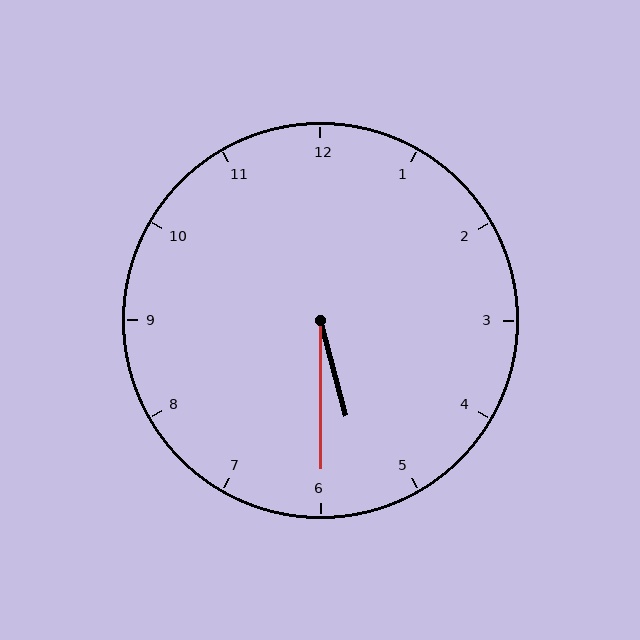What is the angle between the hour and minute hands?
Approximately 15 degrees.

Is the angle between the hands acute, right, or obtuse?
It is acute.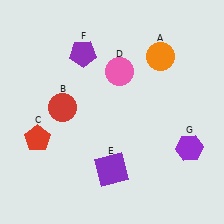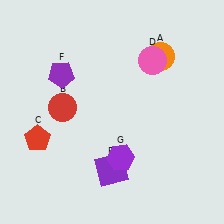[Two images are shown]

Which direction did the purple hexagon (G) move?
The purple hexagon (G) moved left.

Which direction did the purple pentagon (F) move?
The purple pentagon (F) moved left.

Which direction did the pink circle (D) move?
The pink circle (D) moved right.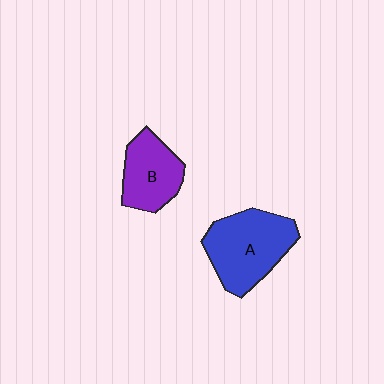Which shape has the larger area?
Shape A (blue).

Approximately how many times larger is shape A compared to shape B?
Approximately 1.4 times.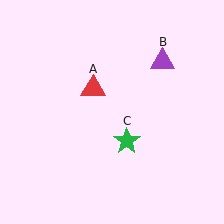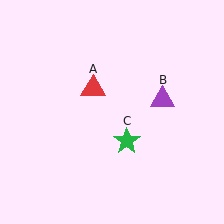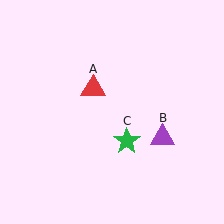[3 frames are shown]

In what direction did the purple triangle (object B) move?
The purple triangle (object B) moved down.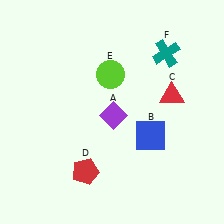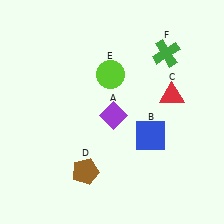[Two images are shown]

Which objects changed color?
D changed from red to brown. F changed from teal to green.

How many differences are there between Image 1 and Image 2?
There are 2 differences between the two images.